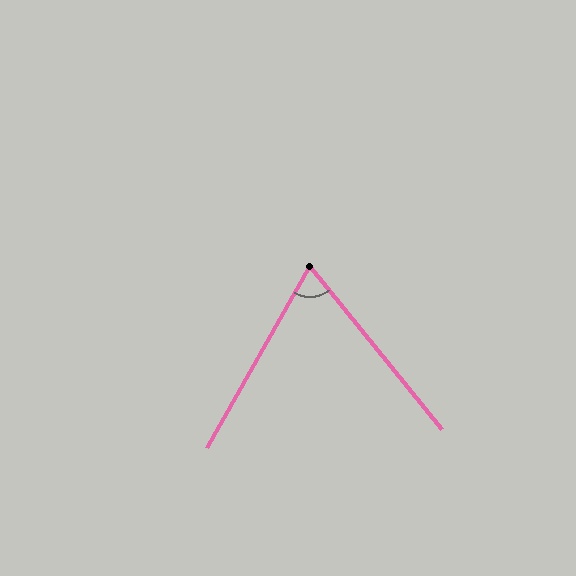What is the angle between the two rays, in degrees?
Approximately 68 degrees.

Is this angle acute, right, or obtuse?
It is acute.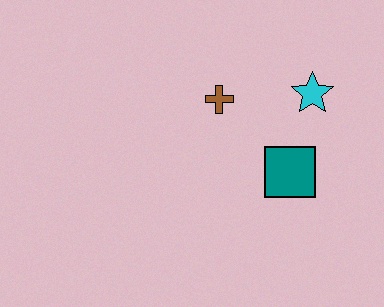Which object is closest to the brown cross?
The cyan star is closest to the brown cross.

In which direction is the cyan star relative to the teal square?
The cyan star is above the teal square.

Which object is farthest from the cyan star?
The brown cross is farthest from the cyan star.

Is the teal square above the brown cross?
No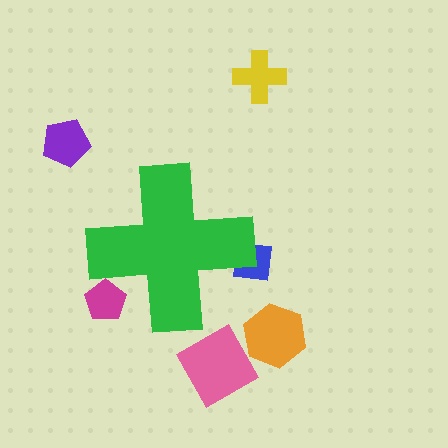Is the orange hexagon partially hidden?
No, the orange hexagon is fully visible.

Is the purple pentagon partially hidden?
No, the purple pentagon is fully visible.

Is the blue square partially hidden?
Yes, the blue square is partially hidden behind the green cross.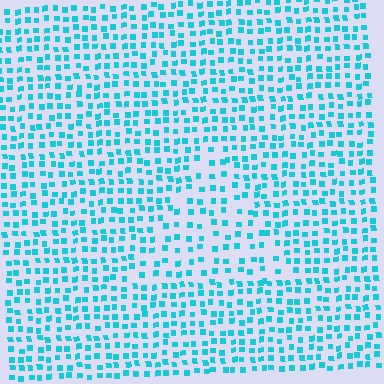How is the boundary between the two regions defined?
The boundary is defined by a change in element density (approximately 1.6x ratio). All elements are the same color, size, and shape.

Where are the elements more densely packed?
The elements are more densely packed outside the triangle boundary.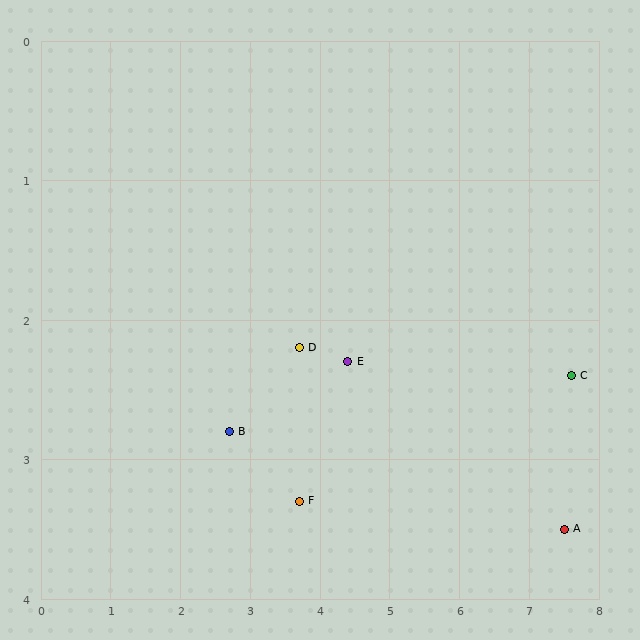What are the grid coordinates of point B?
Point B is at approximately (2.7, 2.8).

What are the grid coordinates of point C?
Point C is at approximately (7.6, 2.4).